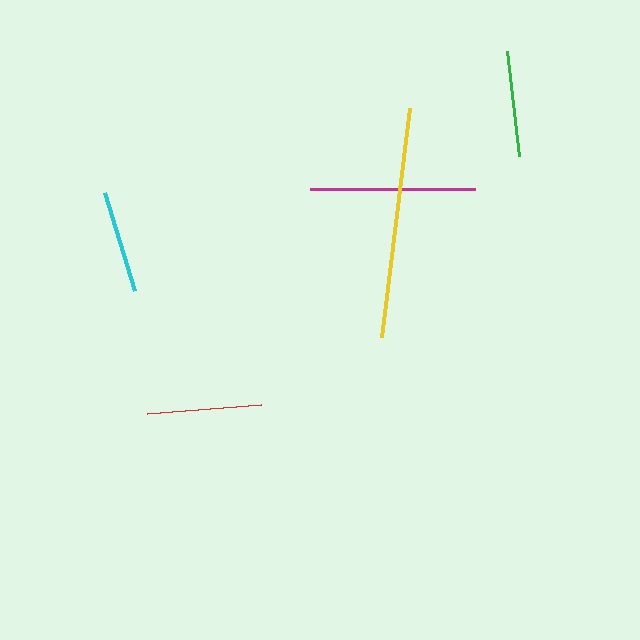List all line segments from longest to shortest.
From longest to shortest: yellow, magenta, red, green, cyan.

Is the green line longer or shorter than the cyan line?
The green line is longer than the cyan line.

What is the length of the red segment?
The red segment is approximately 114 pixels long.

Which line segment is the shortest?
The cyan line is the shortest at approximately 102 pixels.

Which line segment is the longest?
The yellow line is the longest at approximately 230 pixels.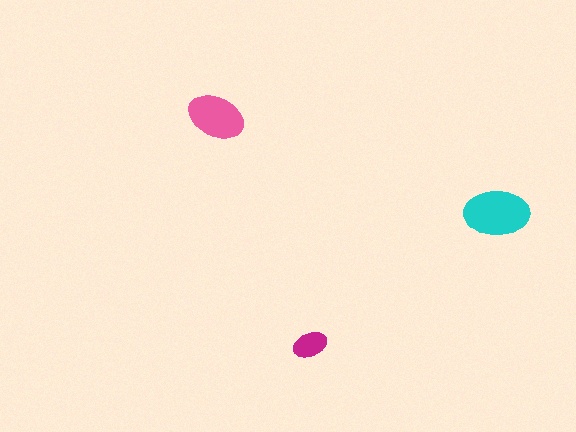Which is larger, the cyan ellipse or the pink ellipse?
The cyan one.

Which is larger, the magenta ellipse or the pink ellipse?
The pink one.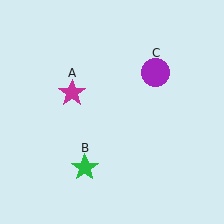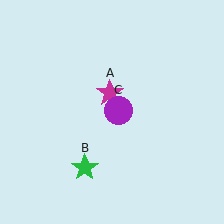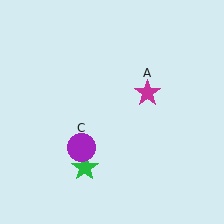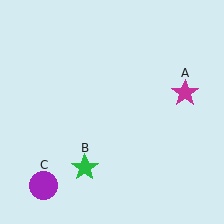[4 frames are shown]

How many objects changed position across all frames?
2 objects changed position: magenta star (object A), purple circle (object C).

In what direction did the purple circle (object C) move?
The purple circle (object C) moved down and to the left.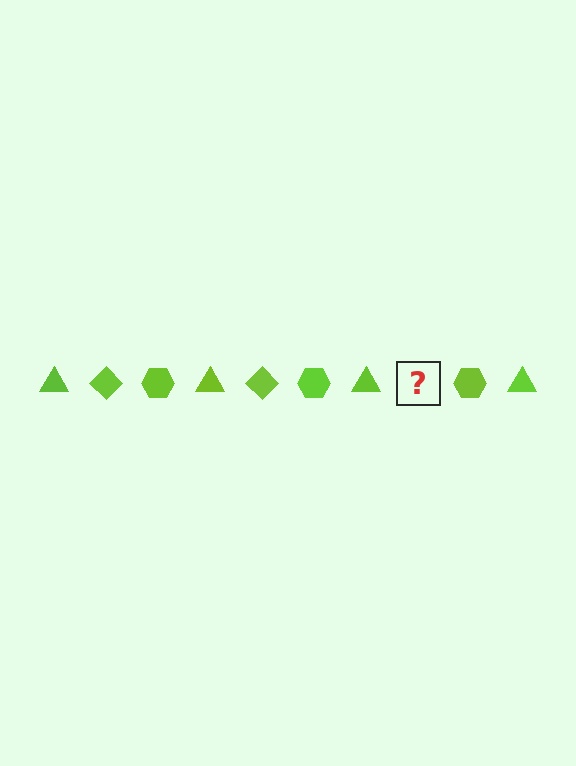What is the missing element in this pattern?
The missing element is a lime diamond.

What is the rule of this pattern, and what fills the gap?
The rule is that the pattern cycles through triangle, diamond, hexagon shapes in lime. The gap should be filled with a lime diamond.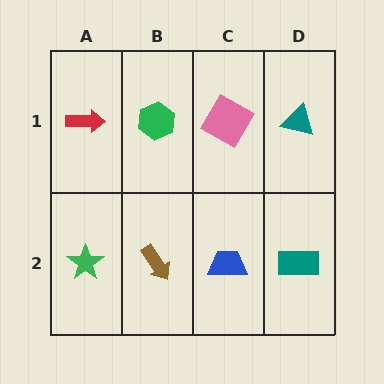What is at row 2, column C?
A blue trapezoid.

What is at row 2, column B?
A brown arrow.